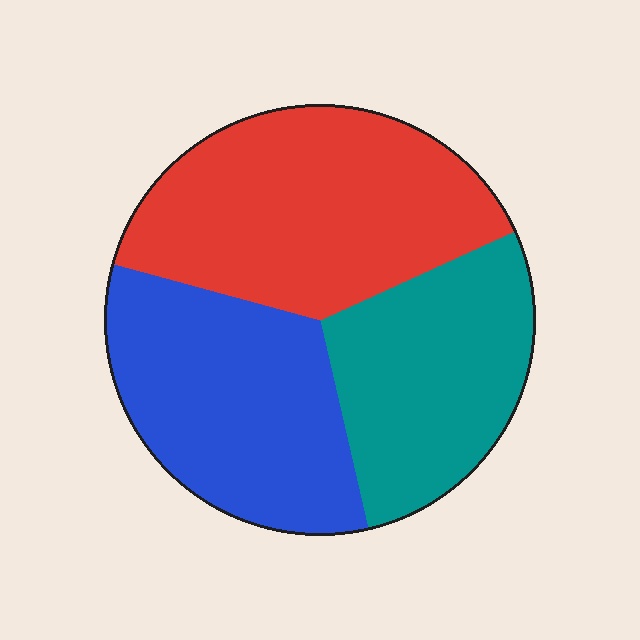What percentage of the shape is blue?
Blue covers 33% of the shape.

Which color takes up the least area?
Teal, at roughly 30%.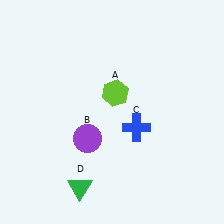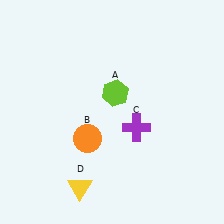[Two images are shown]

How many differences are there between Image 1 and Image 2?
There are 3 differences between the two images.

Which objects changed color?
B changed from purple to orange. C changed from blue to purple. D changed from green to yellow.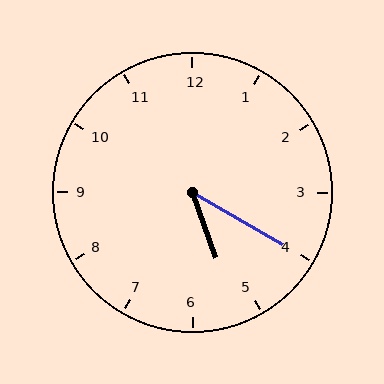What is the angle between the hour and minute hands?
Approximately 40 degrees.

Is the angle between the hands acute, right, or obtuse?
It is acute.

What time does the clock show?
5:20.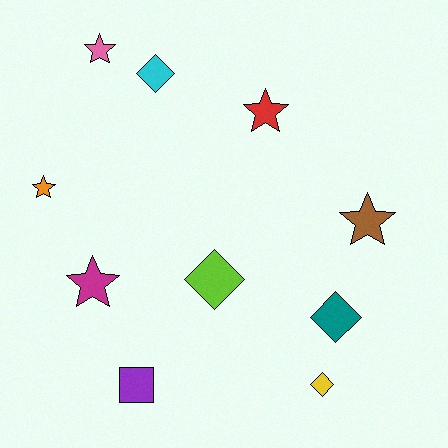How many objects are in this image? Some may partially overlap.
There are 10 objects.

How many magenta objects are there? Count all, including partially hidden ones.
There is 1 magenta object.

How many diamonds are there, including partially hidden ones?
There are 4 diamonds.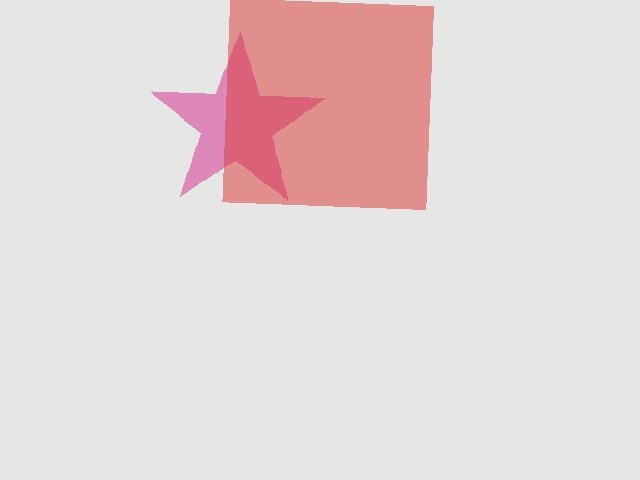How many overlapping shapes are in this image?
There are 2 overlapping shapes in the image.